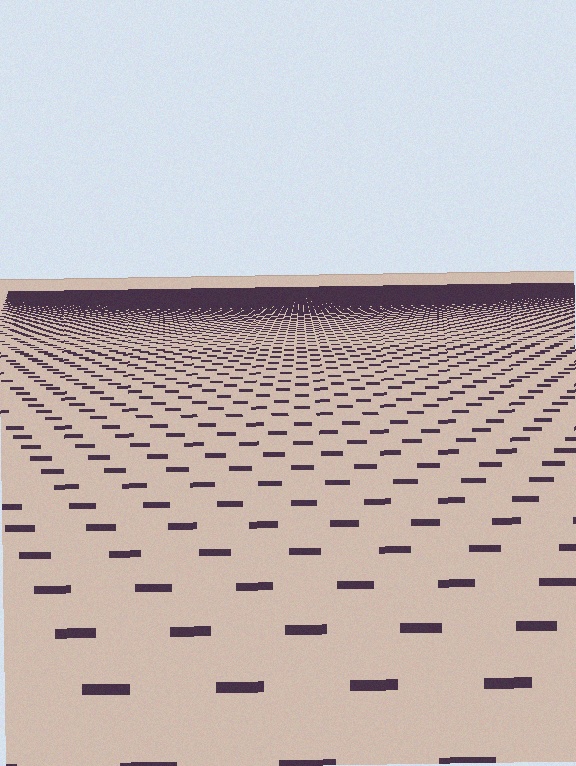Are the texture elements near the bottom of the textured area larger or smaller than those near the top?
Larger. Near the bottom, elements are closer to the viewer and appear at a bigger on-screen size.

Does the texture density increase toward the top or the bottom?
Density increases toward the top.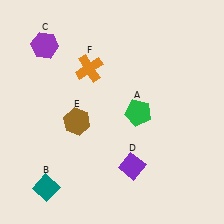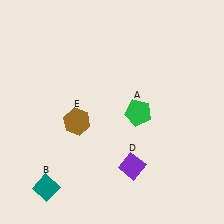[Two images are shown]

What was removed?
The purple hexagon (C), the orange cross (F) were removed in Image 2.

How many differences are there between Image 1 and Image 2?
There are 2 differences between the two images.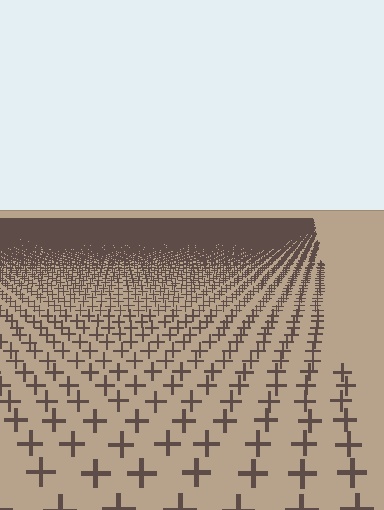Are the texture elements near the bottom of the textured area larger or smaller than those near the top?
Larger. Near the bottom, elements are closer to the viewer and appear at a bigger on-screen size.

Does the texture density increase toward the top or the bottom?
Density increases toward the top.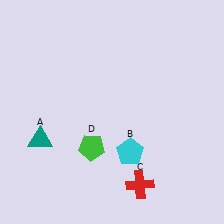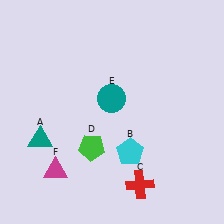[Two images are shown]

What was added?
A teal circle (E), a magenta triangle (F) were added in Image 2.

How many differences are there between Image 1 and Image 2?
There are 2 differences between the two images.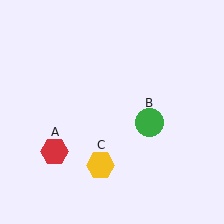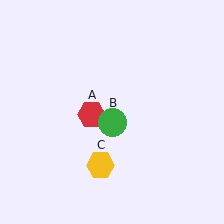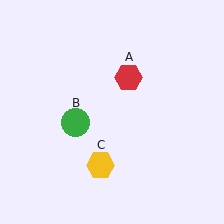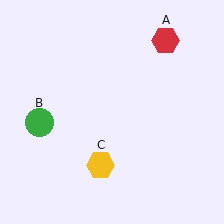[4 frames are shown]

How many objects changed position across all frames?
2 objects changed position: red hexagon (object A), green circle (object B).